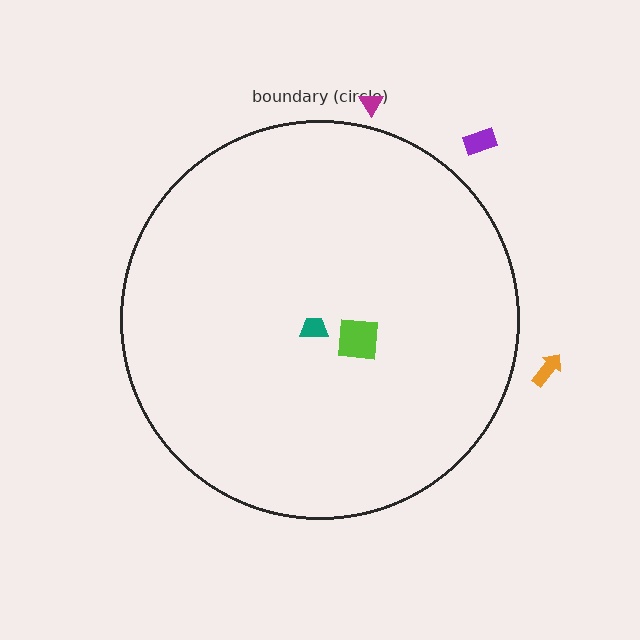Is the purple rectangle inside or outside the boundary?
Outside.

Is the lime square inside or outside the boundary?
Inside.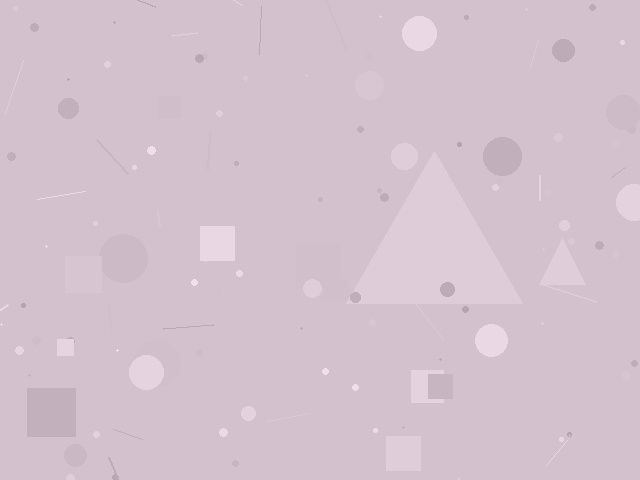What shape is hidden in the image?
A triangle is hidden in the image.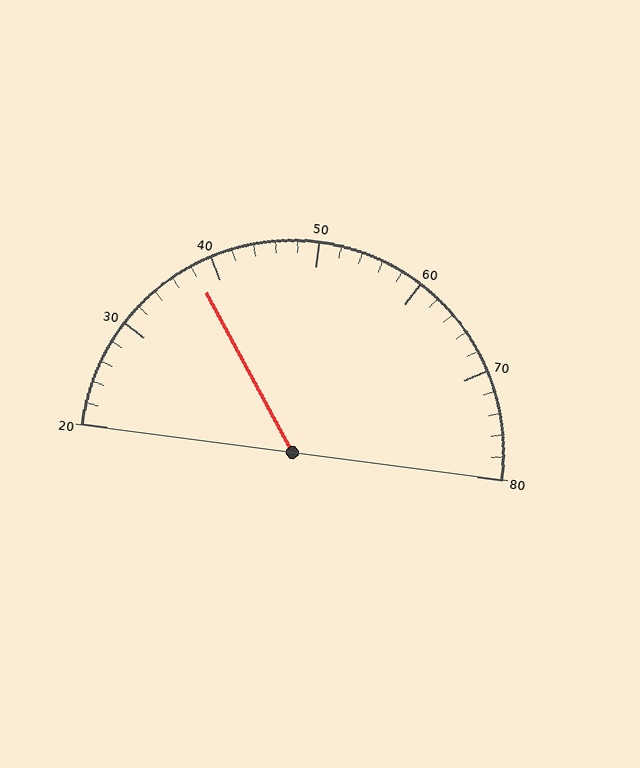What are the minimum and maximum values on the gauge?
The gauge ranges from 20 to 80.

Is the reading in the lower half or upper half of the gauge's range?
The reading is in the lower half of the range (20 to 80).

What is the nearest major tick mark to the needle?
The nearest major tick mark is 40.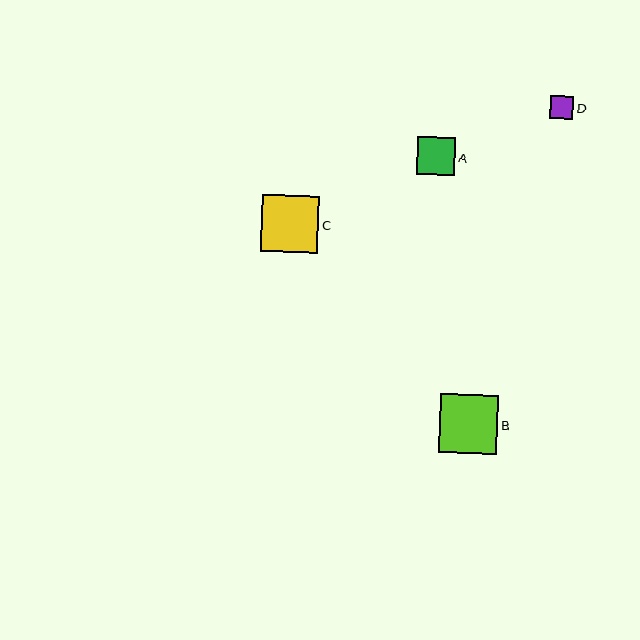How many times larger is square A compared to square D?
Square A is approximately 1.7 times the size of square D.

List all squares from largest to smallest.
From largest to smallest: B, C, A, D.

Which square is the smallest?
Square D is the smallest with a size of approximately 23 pixels.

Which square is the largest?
Square B is the largest with a size of approximately 58 pixels.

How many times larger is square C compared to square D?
Square C is approximately 2.5 times the size of square D.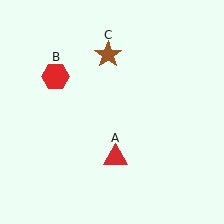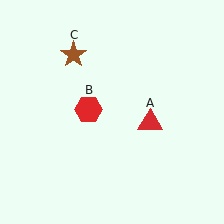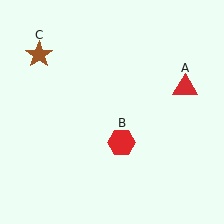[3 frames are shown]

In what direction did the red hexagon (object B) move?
The red hexagon (object B) moved down and to the right.